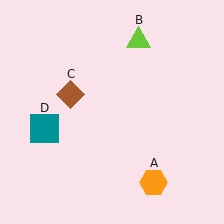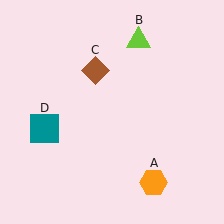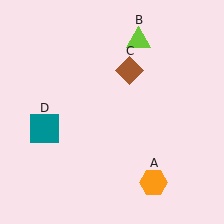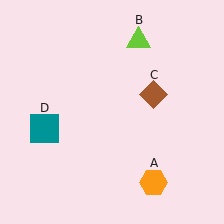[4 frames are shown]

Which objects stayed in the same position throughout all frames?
Orange hexagon (object A) and lime triangle (object B) and teal square (object D) remained stationary.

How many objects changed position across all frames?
1 object changed position: brown diamond (object C).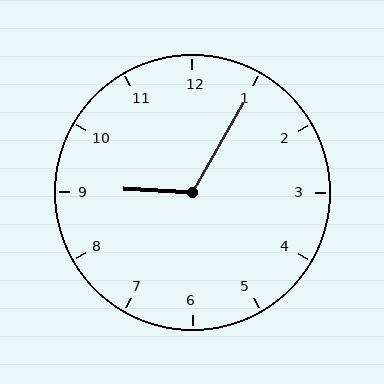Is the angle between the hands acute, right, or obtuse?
It is obtuse.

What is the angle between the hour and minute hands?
Approximately 118 degrees.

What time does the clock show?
9:05.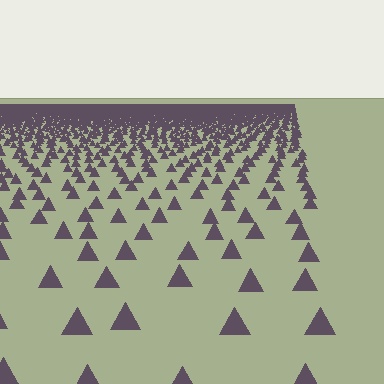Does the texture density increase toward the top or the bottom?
Density increases toward the top.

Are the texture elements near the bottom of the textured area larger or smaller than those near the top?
Larger. Near the bottom, elements are closer to the viewer and appear at a bigger on-screen size.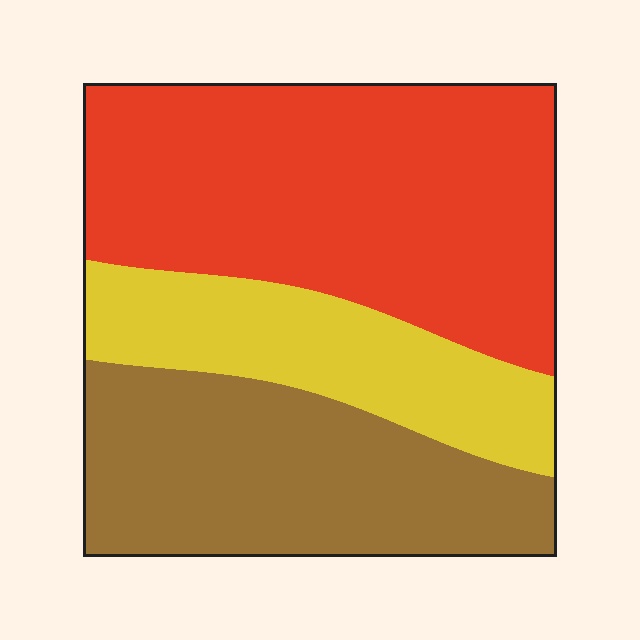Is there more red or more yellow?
Red.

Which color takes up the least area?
Yellow, at roughly 20%.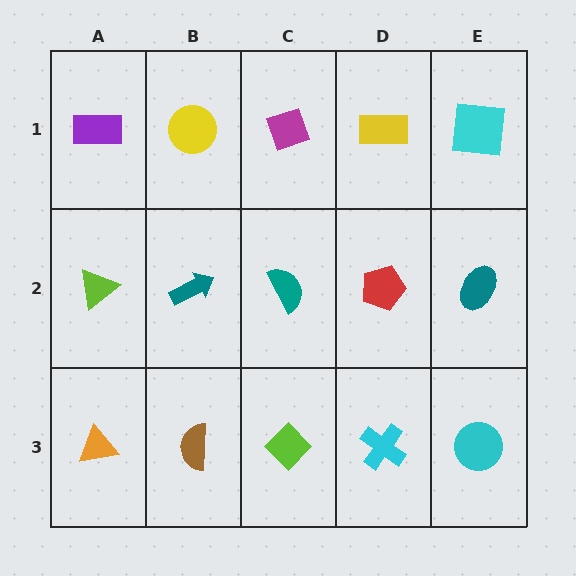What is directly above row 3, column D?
A red pentagon.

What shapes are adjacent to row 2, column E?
A cyan square (row 1, column E), a cyan circle (row 3, column E), a red pentagon (row 2, column D).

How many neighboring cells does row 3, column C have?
3.